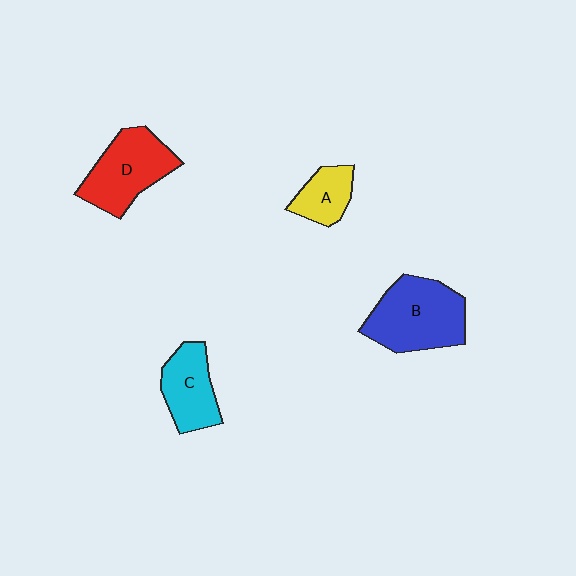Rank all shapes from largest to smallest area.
From largest to smallest: B (blue), D (red), C (cyan), A (yellow).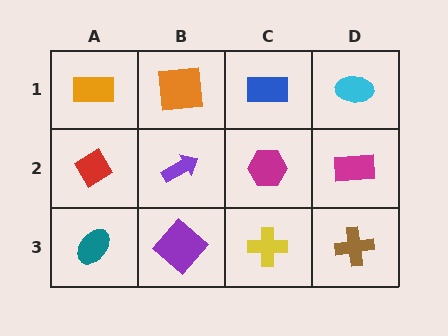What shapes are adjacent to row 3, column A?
A red diamond (row 2, column A), a purple diamond (row 3, column B).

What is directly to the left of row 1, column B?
An orange rectangle.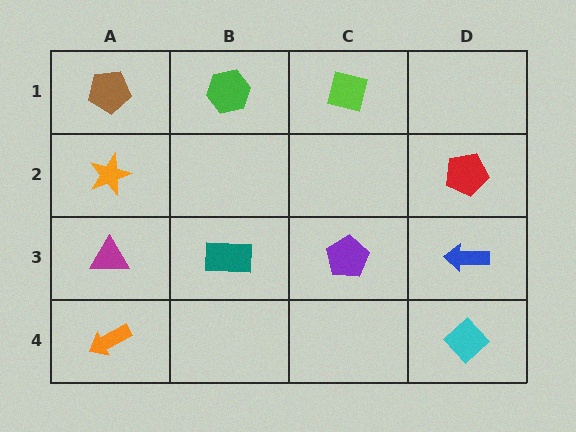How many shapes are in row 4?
2 shapes.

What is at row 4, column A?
An orange arrow.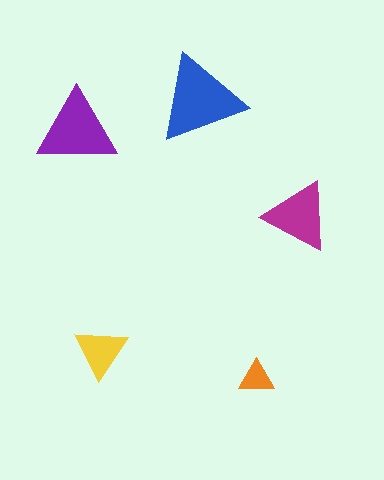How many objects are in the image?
There are 5 objects in the image.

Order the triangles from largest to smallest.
the blue one, the purple one, the magenta one, the yellow one, the orange one.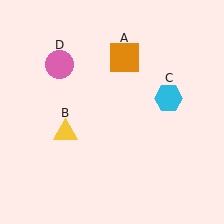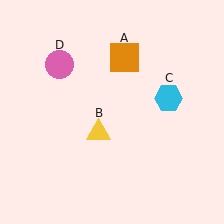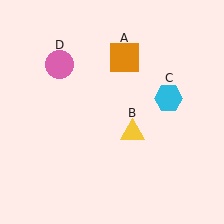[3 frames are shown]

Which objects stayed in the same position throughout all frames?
Orange square (object A) and cyan hexagon (object C) and pink circle (object D) remained stationary.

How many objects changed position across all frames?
1 object changed position: yellow triangle (object B).